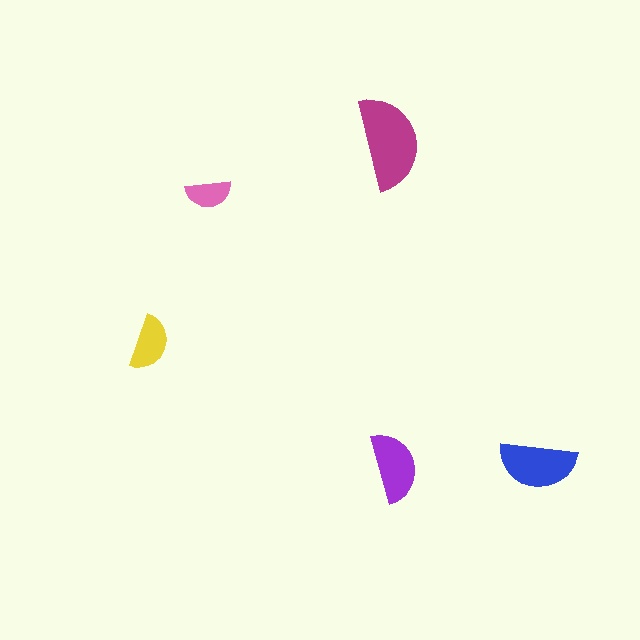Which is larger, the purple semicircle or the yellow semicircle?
The purple one.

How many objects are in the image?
There are 5 objects in the image.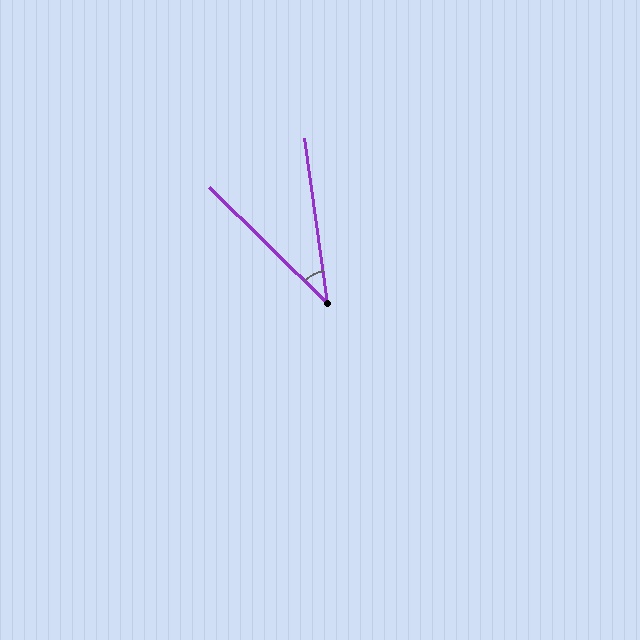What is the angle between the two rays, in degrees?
Approximately 38 degrees.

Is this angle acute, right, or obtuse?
It is acute.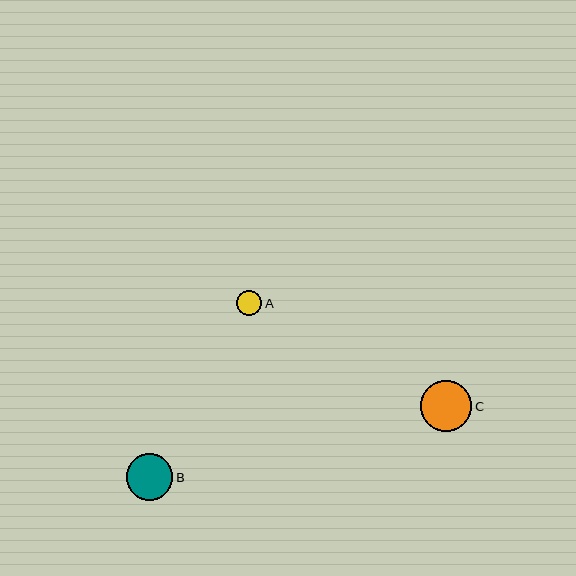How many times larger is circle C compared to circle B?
Circle C is approximately 1.1 times the size of circle B.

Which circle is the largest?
Circle C is the largest with a size of approximately 51 pixels.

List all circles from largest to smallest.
From largest to smallest: C, B, A.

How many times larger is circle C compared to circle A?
Circle C is approximately 2.1 times the size of circle A.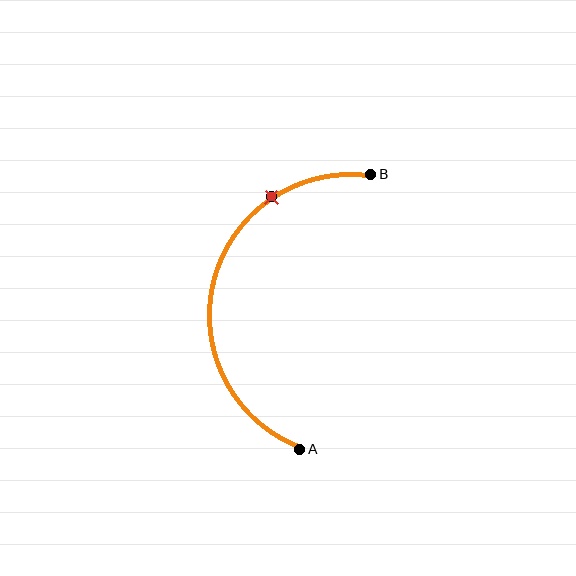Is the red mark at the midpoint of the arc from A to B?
No. The red mark lies on the arc but is closer to endpoint B. The arc midpoint would be at the point on the curve equidistant along the arc from both A and B.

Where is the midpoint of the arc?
The arc midpoint is the point on the curve farthest from the straight line joining A and B. It sits to the left of that line.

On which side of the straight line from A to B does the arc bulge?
The arc bulges to the left of the straight line connecting A and B.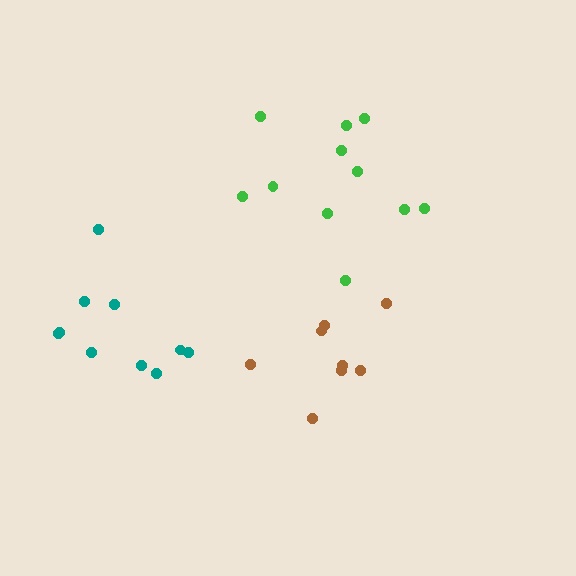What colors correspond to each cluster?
The clusters are colored: teal, green, brown.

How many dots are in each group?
Group 1: 10 dots, Group 2: 11 dots, Group 3: 8 dots (29 total).